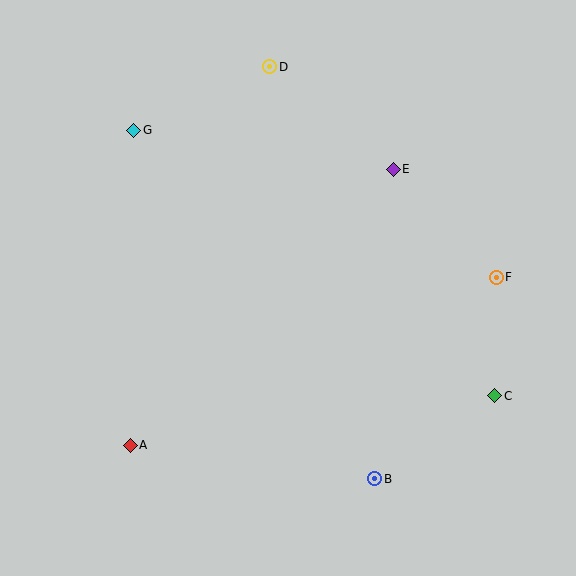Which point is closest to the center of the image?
Point E at (394, 169) is closest to the center.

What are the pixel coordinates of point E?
Point E is at (394, 169).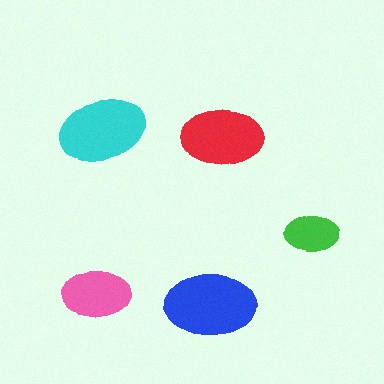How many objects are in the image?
There are 5 objects in the image.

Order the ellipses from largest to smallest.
the blue one, the cyan one, the red one, the pink one, the green one.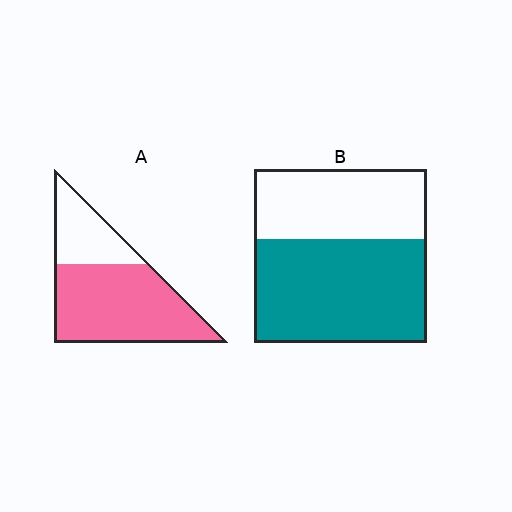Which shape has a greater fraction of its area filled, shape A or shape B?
Shape A.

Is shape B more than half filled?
Yes.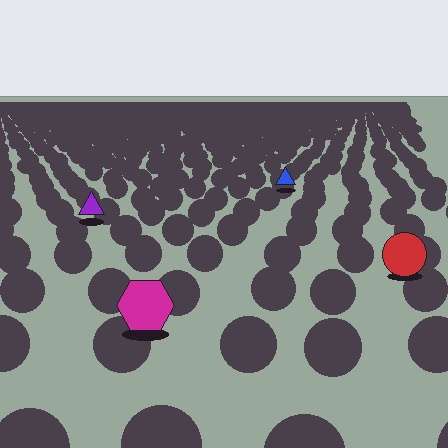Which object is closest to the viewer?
The magenta hexagon is closest. The texture marks near it are larger and more spread out.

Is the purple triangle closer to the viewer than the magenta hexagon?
No. The magenta hexagon is closer — you can tell from the texture gradient: the ground texture is coarser near it.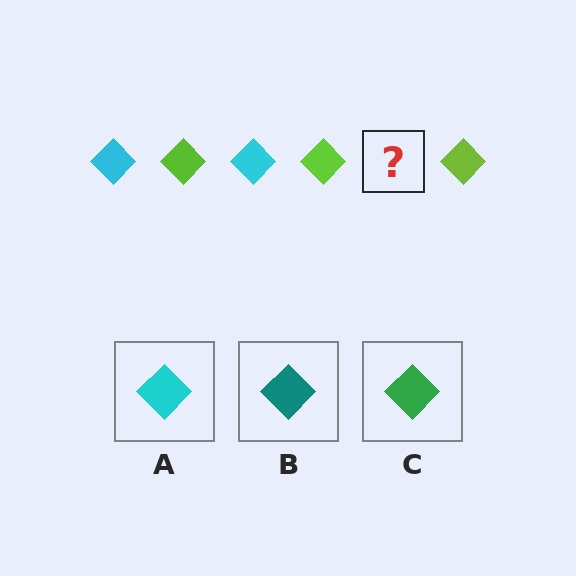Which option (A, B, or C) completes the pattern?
A.